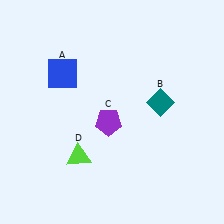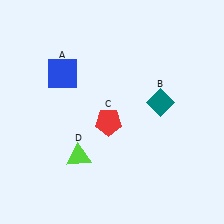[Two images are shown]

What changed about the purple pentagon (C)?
In Image 1, C is purple. In Image 2, it changed to red.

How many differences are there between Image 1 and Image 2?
There is 1 difference between the two images.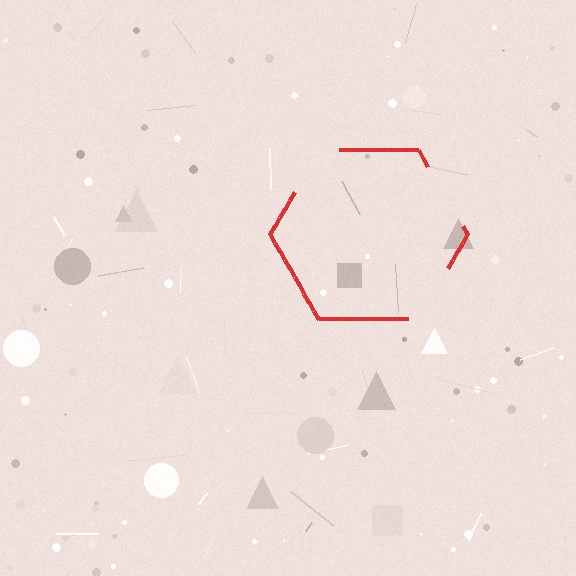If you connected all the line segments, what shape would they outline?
They would outline a hexagon.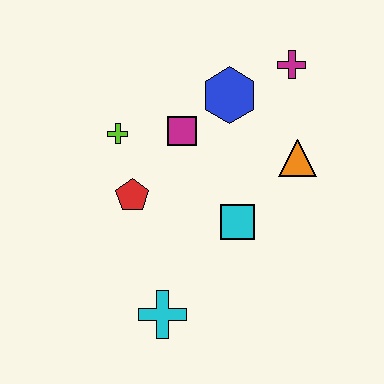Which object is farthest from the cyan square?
The magenta cross is farthest from the cyan square.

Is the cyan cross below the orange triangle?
Yes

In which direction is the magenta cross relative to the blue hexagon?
The magenta cross is to the right of the blue hexagon.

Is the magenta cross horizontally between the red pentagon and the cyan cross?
No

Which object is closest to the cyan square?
The orange triangle is closest to the cyan square.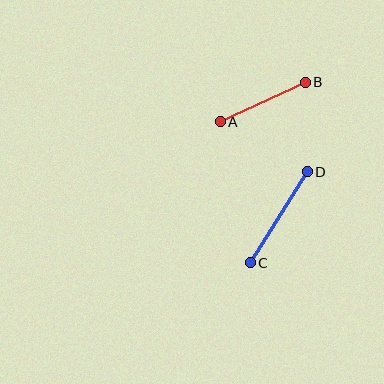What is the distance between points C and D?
The distance is approximately 107 pixels.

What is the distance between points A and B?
The distance is approximately 94 pixels.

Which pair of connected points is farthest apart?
Points C and D are farthest apart.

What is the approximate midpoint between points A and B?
The midpoint is at approximately (263, 102) pixels.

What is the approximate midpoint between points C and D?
The midpoint is at approximately (279, 217) pixels.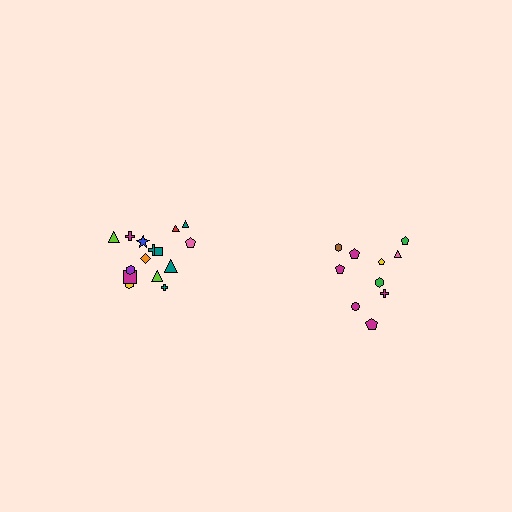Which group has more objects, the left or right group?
The left group.